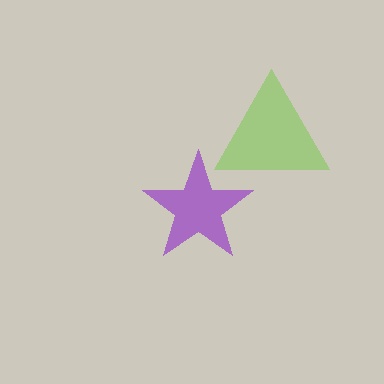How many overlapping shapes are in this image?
There are 2 overlapping shapes in the image.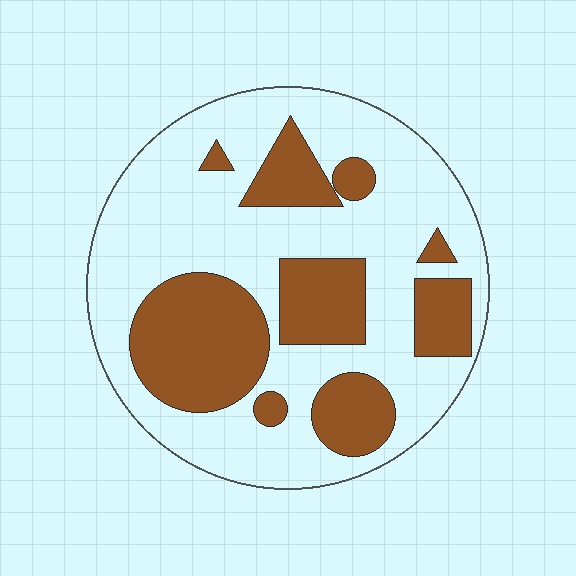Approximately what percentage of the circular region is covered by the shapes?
Approximately 35%.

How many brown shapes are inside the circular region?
9.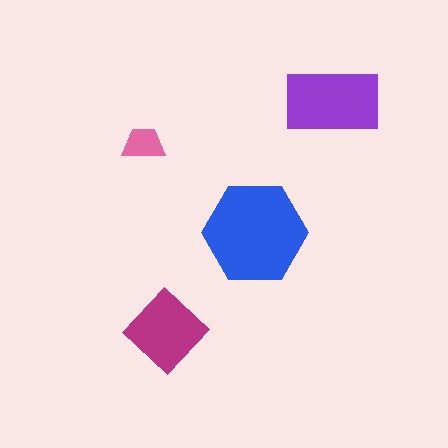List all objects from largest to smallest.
The blue hexagon, the purple rectangle, the magenta diamond, the pink trapezoid.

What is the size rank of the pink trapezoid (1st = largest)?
4th.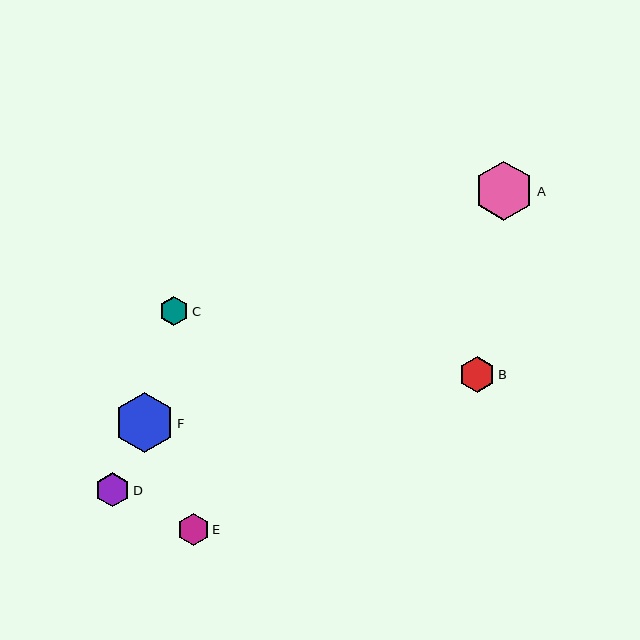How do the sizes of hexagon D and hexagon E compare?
Hexagon D and hexagon E are approximately the same size.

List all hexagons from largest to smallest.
From largest to smallest: F, A, B, D, E, C.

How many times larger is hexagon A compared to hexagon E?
Hexagon A is approximately 1.9 times the size of hexagon E.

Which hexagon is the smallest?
Hexagon C is the smallest with a size of approximately 29 pixels.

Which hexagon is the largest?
Hexagon F is the largest with a size of approximately 60 pixels.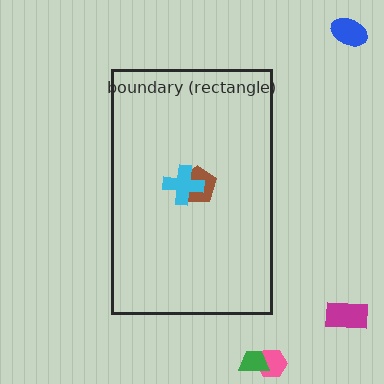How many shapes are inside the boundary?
2 inside, 4 outside.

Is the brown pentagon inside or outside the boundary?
Inside.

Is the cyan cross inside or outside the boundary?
Inside.